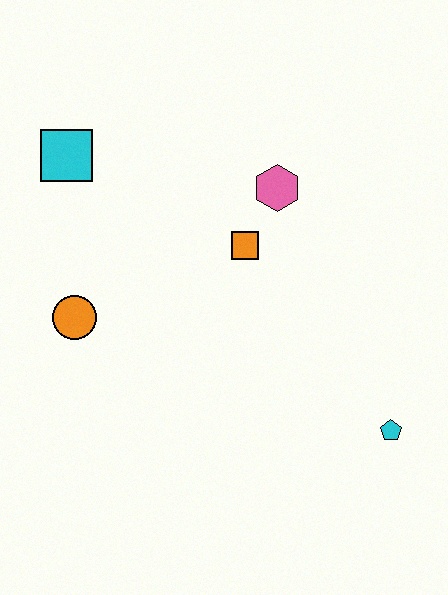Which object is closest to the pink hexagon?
The orange square is closest to the pink hexagon.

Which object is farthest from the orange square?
The cyan pentagon is farthest from the orange square.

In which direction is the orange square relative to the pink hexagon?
The orange square is below the pink hexagon.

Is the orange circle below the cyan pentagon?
No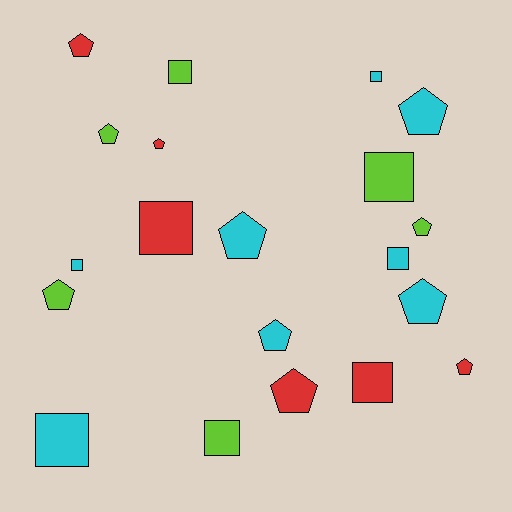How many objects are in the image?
There are 20 objects.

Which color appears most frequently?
Cyan, with 8 objects.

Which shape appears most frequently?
Pentagon, with 11 objects.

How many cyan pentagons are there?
There are 4 cyan pentagons.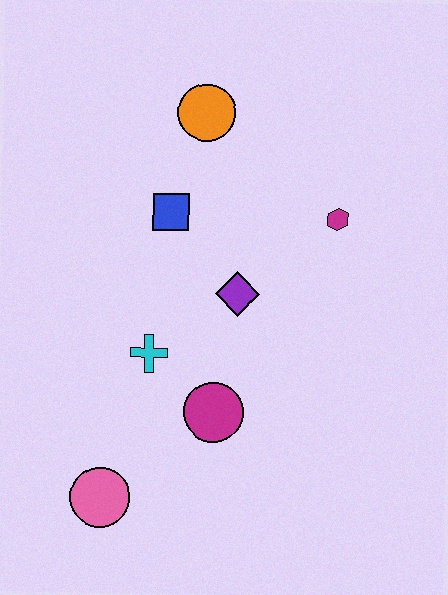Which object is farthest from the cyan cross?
The orange circle is farthest from the cyan cross.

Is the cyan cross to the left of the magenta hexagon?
Yes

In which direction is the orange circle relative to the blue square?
The orange circle is above the blue square.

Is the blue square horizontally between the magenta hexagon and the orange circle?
No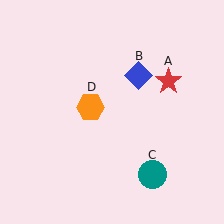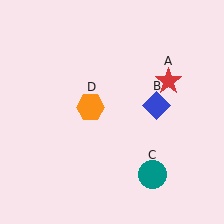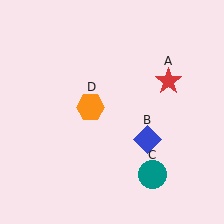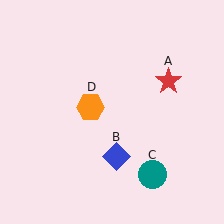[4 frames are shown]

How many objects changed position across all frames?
1 object changed position: blue diamond (object B).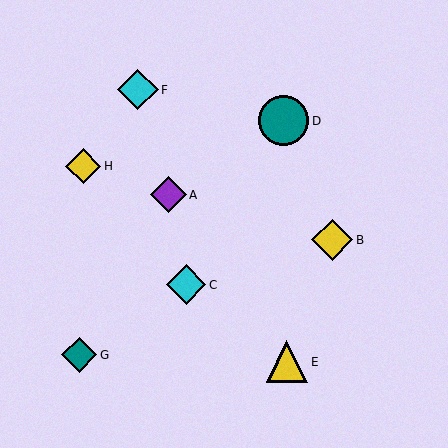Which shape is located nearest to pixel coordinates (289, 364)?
The yellow triangle (labeled E) at (287, 362) is nearest to that location.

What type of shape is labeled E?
Shape E is a yellow triangle.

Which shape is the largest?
The teal circle (labeled D) is the largest.